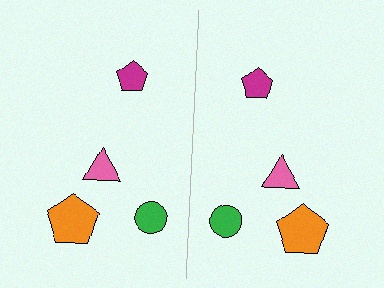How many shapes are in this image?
There are 8 shapes in this image.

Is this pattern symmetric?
Yes, this pattern has bilateral (reflection) symmetry.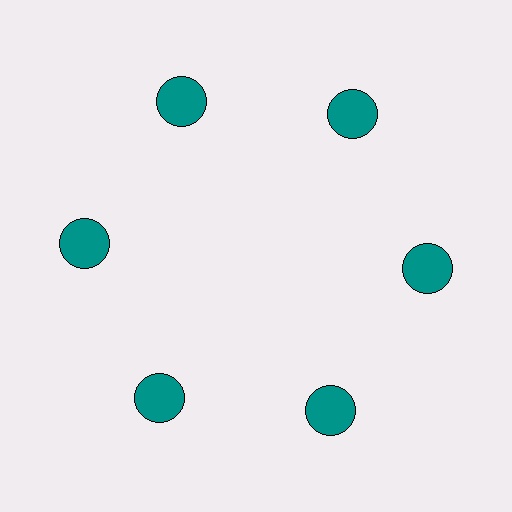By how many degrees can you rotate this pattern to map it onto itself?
The pattern maps onto itself every 60 degrees of rotation.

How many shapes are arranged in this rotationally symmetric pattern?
There are 6 shapes, arranged in 6 groups of 1.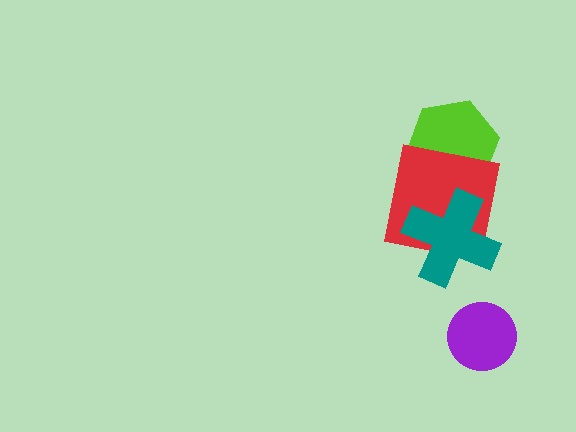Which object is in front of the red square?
The teal cross is in front of the red square.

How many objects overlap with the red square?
2 objects overlap with the red square.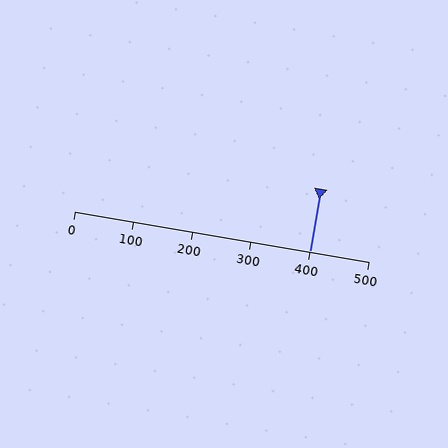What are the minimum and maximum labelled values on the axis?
The axis runs from 0 to 500.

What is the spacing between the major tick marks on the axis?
The major ticks are spaced 100 apart.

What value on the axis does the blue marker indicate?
The marker indicates approximately 400.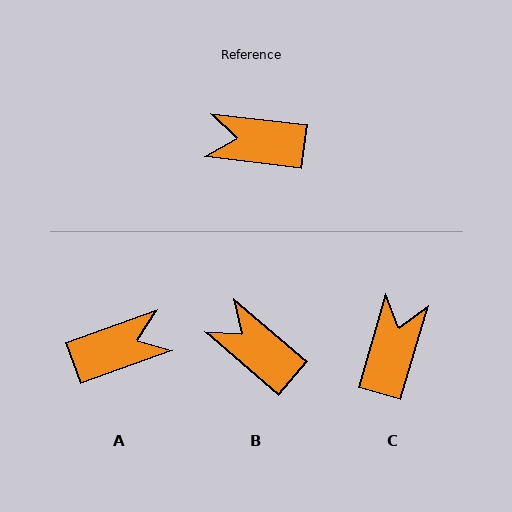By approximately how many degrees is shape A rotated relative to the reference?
Approximately 154 degrees clockwise.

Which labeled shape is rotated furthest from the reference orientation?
A, about 154 degrees away.